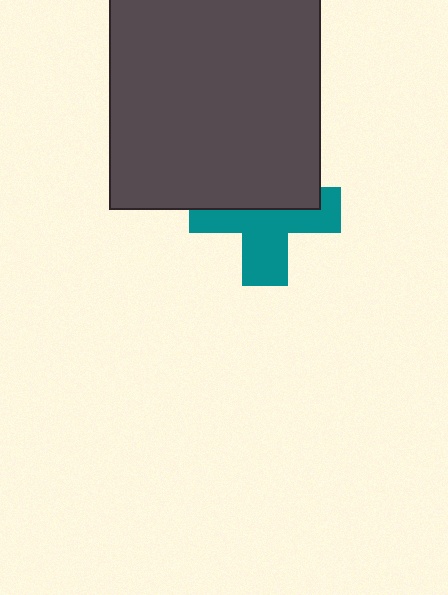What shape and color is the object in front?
The object in front is a dark gray rectangle.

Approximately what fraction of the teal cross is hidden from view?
Roughly 45% of the teal cross is hidden behind the dark gray rectangle.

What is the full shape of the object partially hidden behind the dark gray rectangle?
The partially hidden object is a teal cross.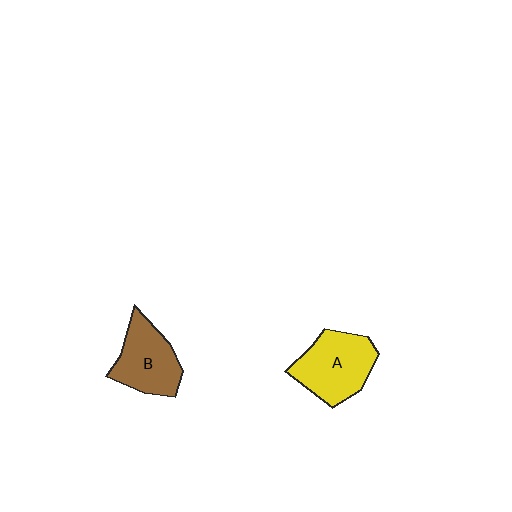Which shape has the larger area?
Shape A (yellow).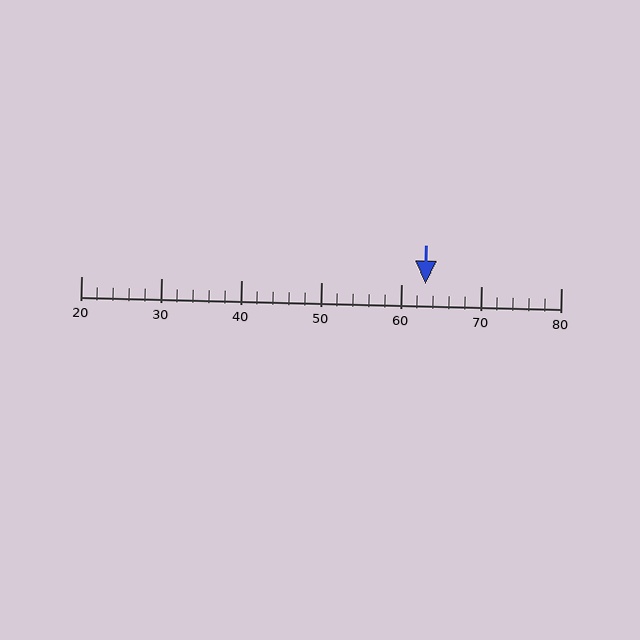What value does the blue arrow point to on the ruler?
The blue arrow points to approximately 63.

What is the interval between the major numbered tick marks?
The major tick marks are spaced 10 units apart.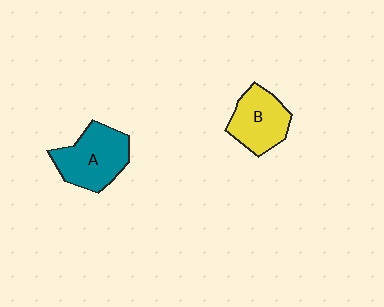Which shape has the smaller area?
Shape B (yellow).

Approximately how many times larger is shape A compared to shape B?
Approximately 1.2 times.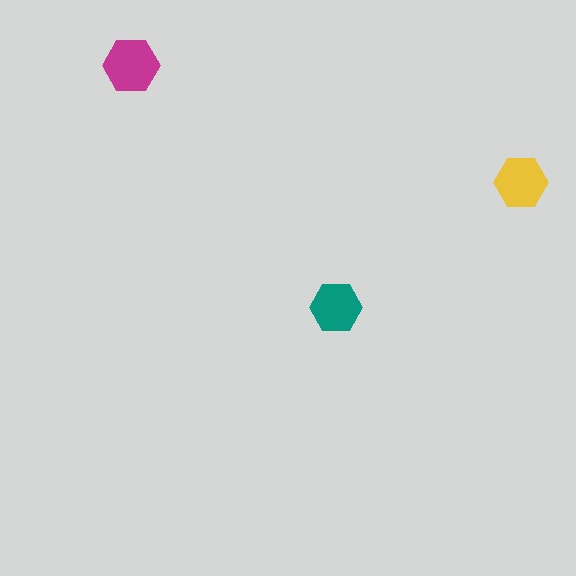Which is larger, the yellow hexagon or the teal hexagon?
The yellow one.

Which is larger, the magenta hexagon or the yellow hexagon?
The magenta one.